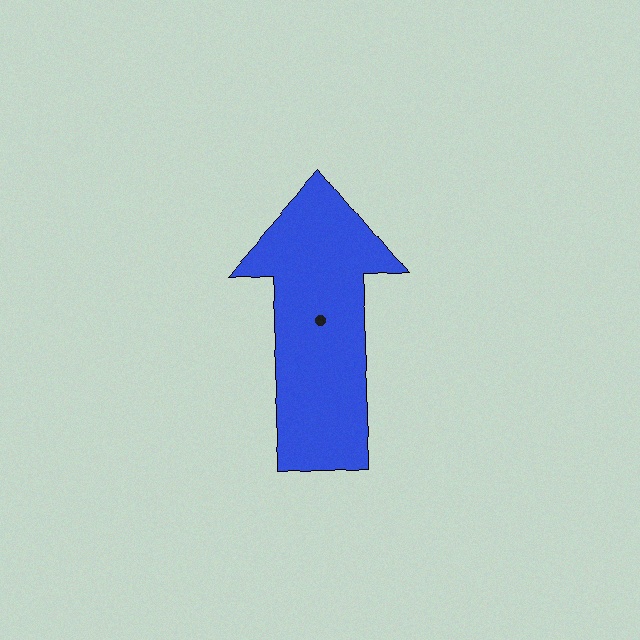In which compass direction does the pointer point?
North.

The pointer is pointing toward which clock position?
Roughly 12 o'clock.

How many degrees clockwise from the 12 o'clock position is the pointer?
Approximately 1 degrees.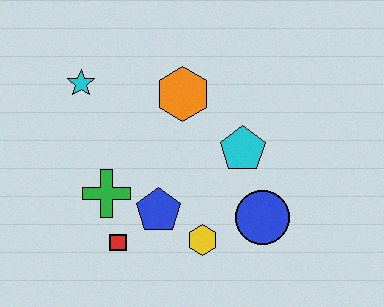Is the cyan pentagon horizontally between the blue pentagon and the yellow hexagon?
No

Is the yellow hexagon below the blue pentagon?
Yes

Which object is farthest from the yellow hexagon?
The cyan star is farthest from the yellow hexagon.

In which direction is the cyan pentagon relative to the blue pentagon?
The cyan pentagon is to the right of the blue pentagon.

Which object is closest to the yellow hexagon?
The blue pentagon is closest to the yellow hexagon.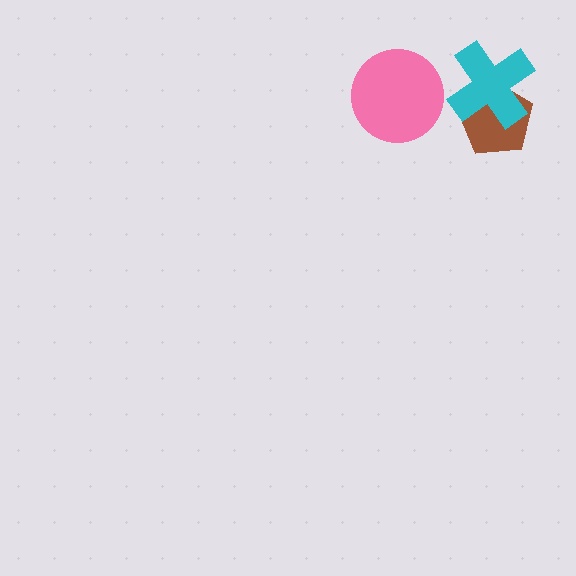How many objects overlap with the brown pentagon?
1 object overlaps with the brown pentagon.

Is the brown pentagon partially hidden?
Yes, it is partially covered by another shape.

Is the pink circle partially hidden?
No, no other shape covers it.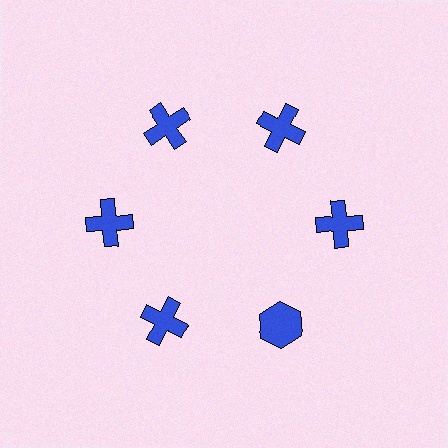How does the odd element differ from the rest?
It has a different shape: hexagon instead of cross.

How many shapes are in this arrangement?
There are 6 shapes arranged in a ring pattern.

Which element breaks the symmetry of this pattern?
The blue hexagon at roughly the 5 o'clock position breaks the symmetry. All other shapes are blue crosses.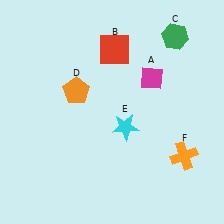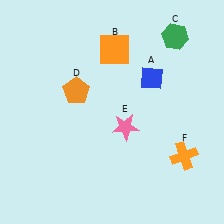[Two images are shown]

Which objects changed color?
A changed from magenta to blue. B changed from red to orange. E changed from cyan to pink.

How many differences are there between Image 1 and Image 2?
There are 3 differences between the two images.